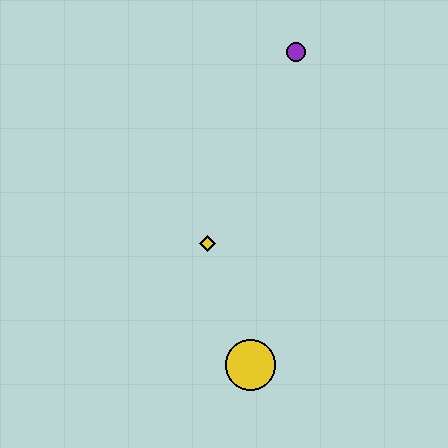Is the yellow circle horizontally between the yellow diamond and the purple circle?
Yes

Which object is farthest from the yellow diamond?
The purple circle is farthest from the yellow diamond.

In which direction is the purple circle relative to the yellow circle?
The purple circle is above the yellow circle.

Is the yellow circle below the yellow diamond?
Yes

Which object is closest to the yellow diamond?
The yellow circle is closest to the yellow diamond.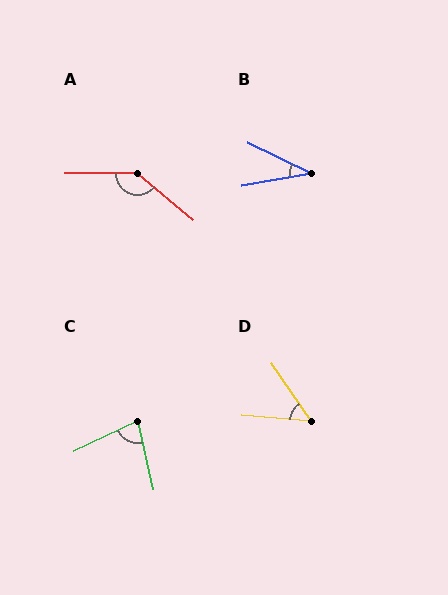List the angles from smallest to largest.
B (36°), D (51°), C (78°), A (141°).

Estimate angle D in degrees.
Approximately 51 degrees.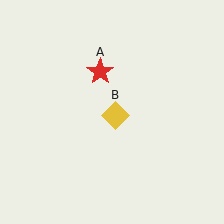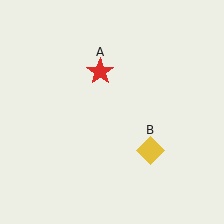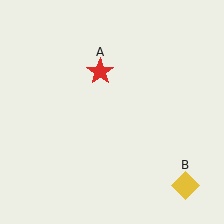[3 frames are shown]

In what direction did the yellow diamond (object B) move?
The yellow diamond (object B) moved down and to the right.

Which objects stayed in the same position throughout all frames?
Red star (object A) remained stationary.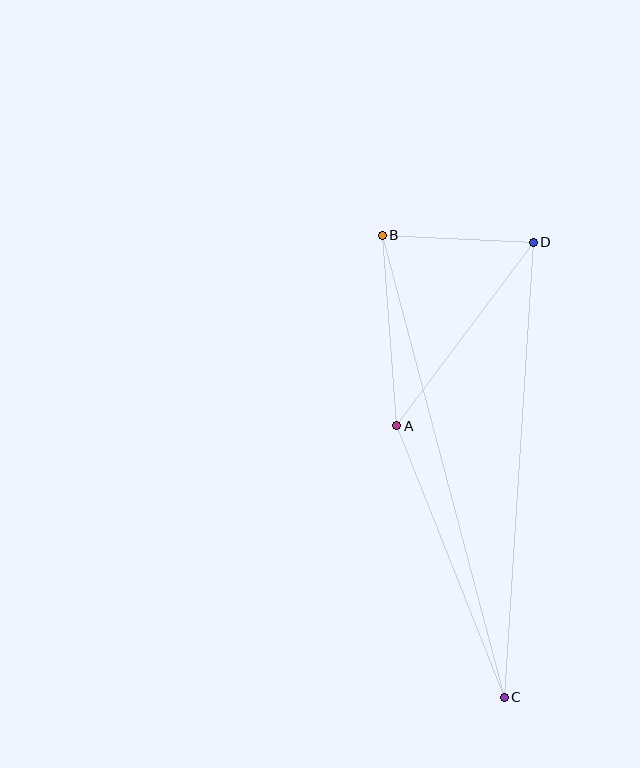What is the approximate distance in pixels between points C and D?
The distance between C and D is approximately 456 pixels.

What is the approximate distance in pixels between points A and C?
The distance between A and C is approximately 292 pixels.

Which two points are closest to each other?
Points B and D are closest to each other.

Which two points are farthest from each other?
Points B and C are farthest from each other.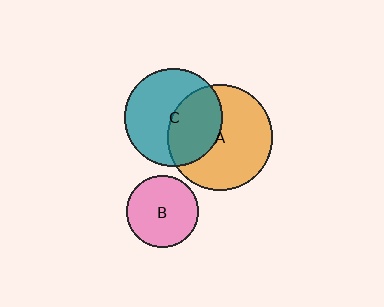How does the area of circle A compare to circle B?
Approximately 2.2 times.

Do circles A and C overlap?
Yes.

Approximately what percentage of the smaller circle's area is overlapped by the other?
Approximately 40%.